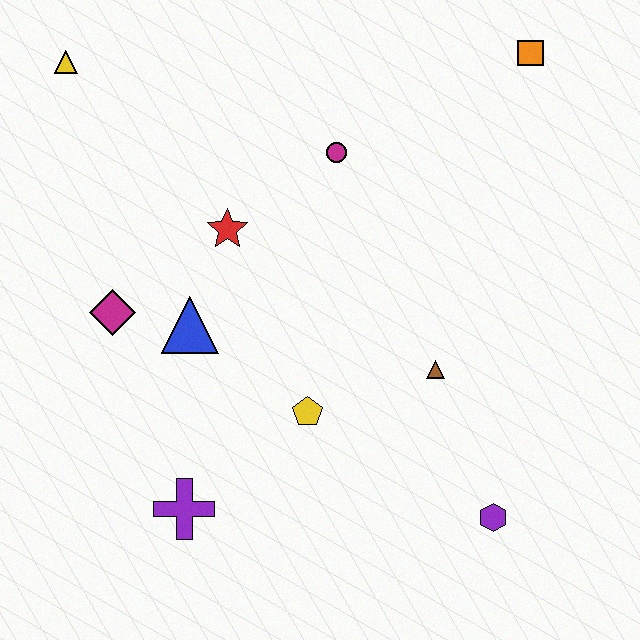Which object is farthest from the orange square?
The purple cross is farthest from the orange square.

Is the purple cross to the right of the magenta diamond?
Yes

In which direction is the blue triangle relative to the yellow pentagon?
The blue triangle is to the left of the yellow pentagon.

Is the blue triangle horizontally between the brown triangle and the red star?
No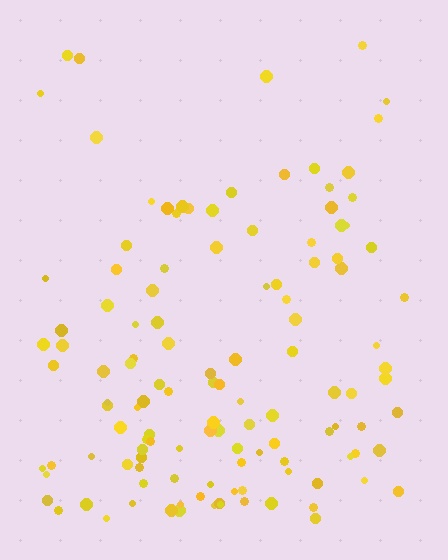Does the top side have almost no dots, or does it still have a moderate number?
Still a moderate number, just noticeably fewer than the bottom.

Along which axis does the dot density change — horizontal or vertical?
Vertical.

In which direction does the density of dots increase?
From top to bottom, with the bottom side densest.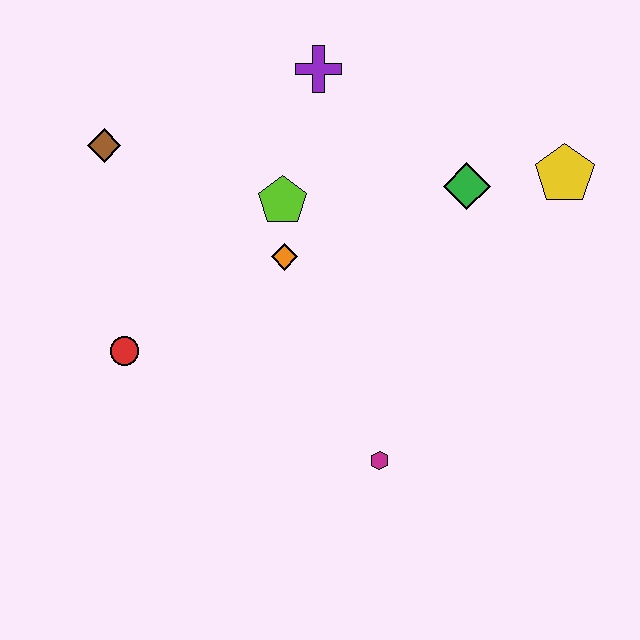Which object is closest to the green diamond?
The yellow pentagon is closest to the green diamond.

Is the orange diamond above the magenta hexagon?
Yes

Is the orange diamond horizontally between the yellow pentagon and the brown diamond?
Yes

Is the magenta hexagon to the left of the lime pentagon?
No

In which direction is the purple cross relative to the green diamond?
The purple cross is to the left of the green diamond.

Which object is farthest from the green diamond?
The red circle is farthest from the green diamond.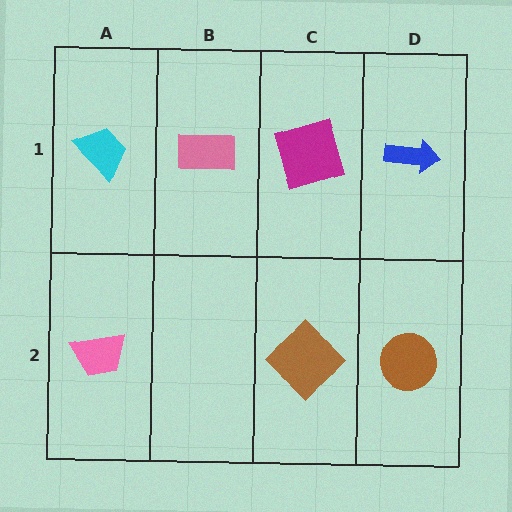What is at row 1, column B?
A pink rectangle.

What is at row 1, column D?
A blue arrow.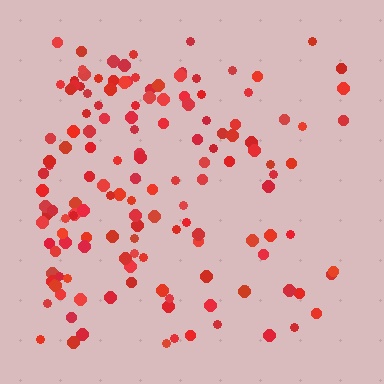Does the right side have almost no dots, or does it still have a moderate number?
Still a moderate number, just noticeably fewer than the left.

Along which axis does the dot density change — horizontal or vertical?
Horizontal.